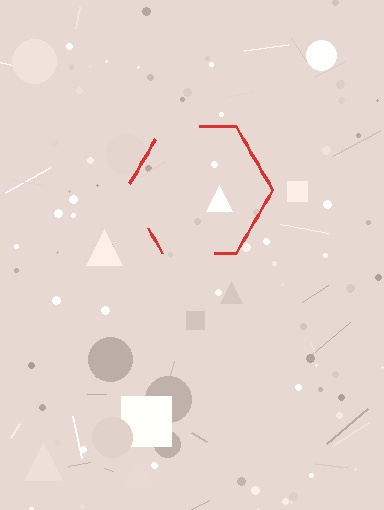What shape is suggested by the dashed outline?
The dashed outline suggests a hexagon.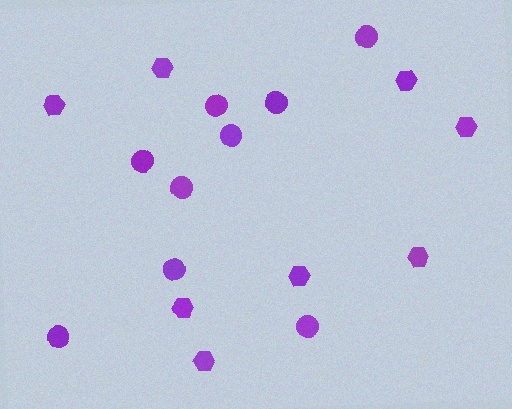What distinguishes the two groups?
There are 2 groups: one group of circles (9) and one group of hexagons (8).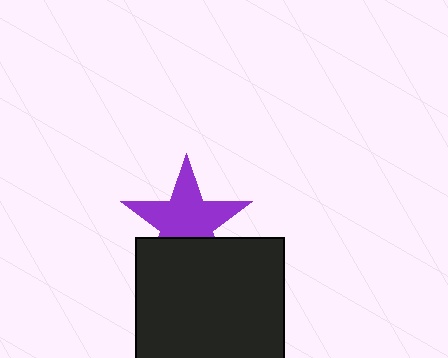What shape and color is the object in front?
The object in front is a black square.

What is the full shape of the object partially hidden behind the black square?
The partially hidden object is a purple star.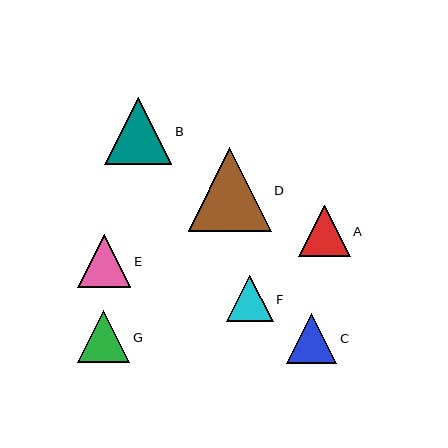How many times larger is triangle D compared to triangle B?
Triangle D is approximately 1.2 times the size of triangle B.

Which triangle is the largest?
Triangle D is the largest with a size of approximately 83 pixels.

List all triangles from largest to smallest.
From largest to smallest: D, B, E, G, A, C, F.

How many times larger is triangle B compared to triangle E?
Triangle B is approximately 1.3 times the size of triangle E.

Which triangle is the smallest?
Triangle F is the smallest with a size of approximately 47 pixels.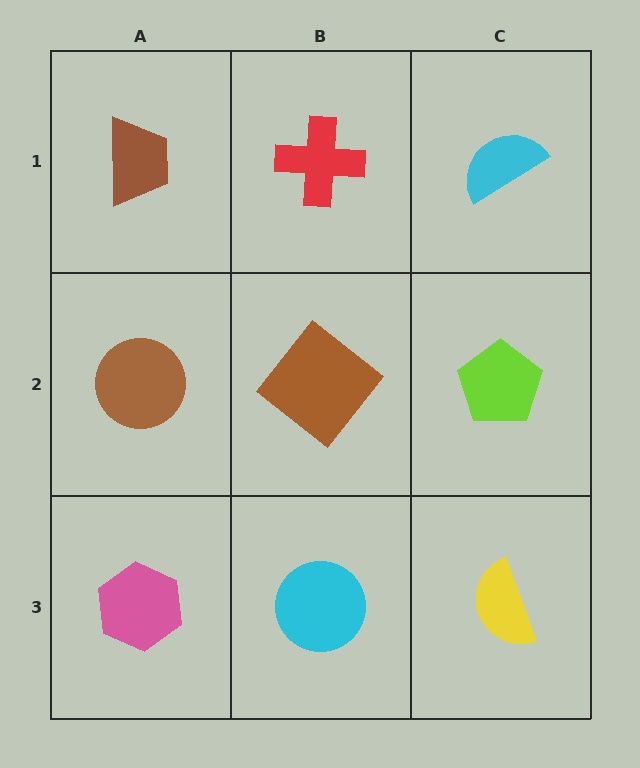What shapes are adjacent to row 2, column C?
A cyan semicircle (row 1, column C), a yellow semicircle (row 3, column C), a brown diamond (row 2, column B).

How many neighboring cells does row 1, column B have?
3.